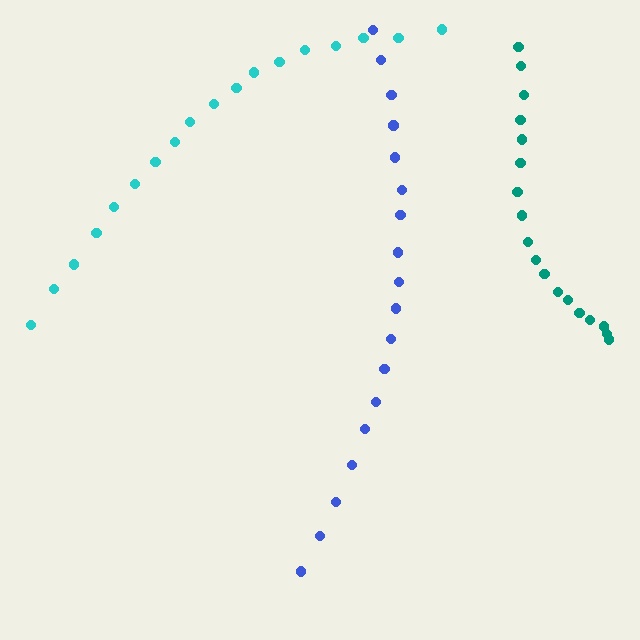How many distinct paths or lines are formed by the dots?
There are 3 distinct paths.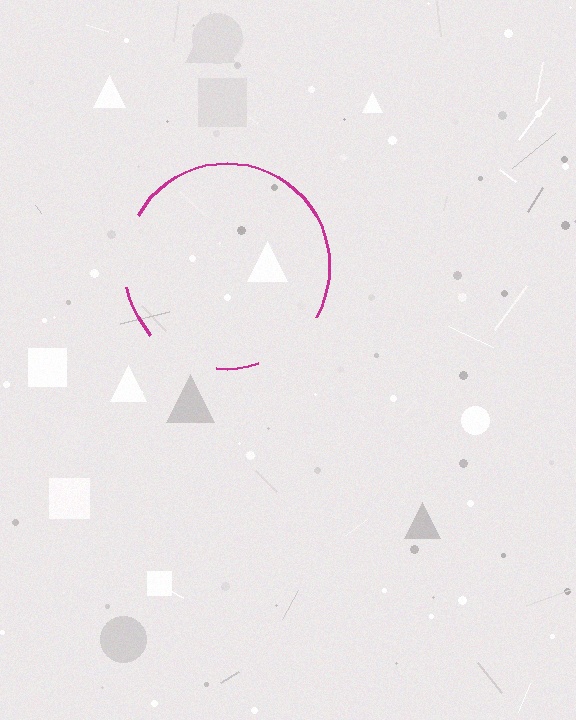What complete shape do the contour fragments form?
The contour fragments form a circle.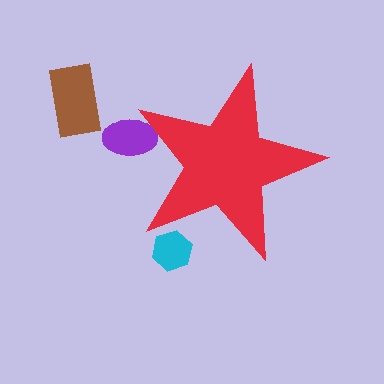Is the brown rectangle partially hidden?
No, the brown rectangle is fully visible.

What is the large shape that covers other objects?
A red star.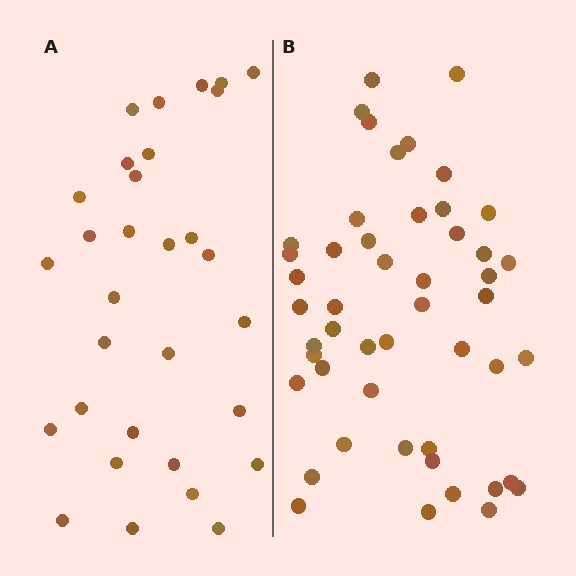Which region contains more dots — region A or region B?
Region B (the right region) has more dots.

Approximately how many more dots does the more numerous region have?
Region B has approximately 20 more dots than region A.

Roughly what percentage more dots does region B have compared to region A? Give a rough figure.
About 60% more.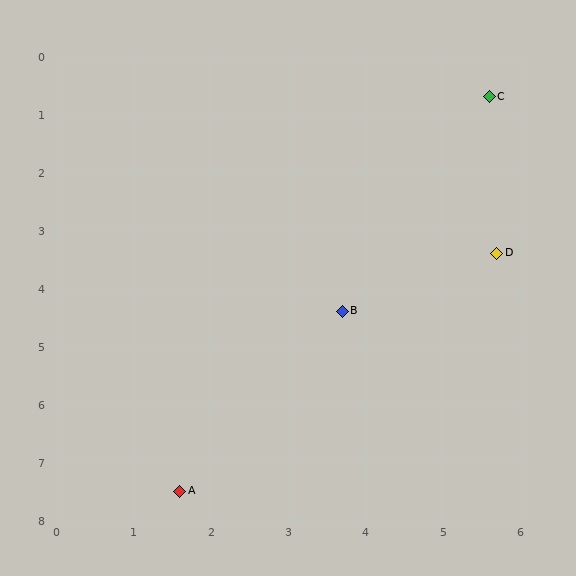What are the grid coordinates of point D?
Point D is at approximately (5.7, 3.4).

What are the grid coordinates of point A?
Point A is at approximately (1.6, 7.5).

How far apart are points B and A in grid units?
Points B and A are about 3.7 grid units apart.